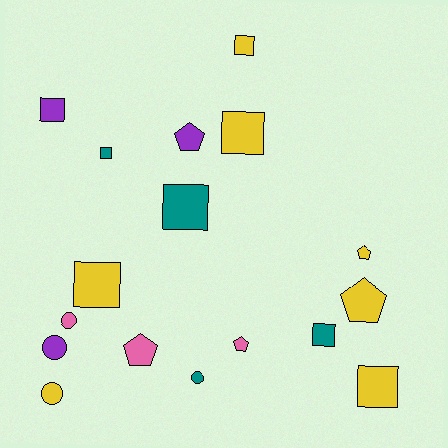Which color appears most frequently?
Yellow, with 7 objects.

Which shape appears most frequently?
Square, with 8 objects.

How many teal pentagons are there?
There are no teal pentagons.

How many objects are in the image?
There are 17 objects.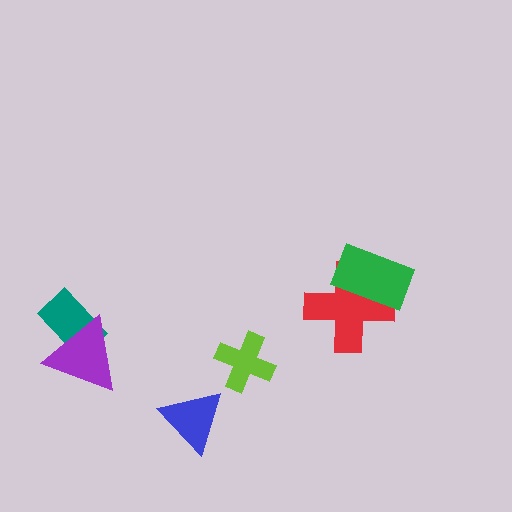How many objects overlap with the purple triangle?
1 object overlaps with the purple triangle.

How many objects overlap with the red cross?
1 object overlaps with the red cross.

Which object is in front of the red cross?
The green rectangle is in front of the red cross.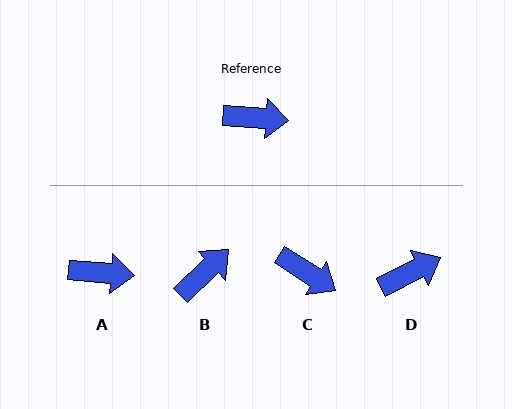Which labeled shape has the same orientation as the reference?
A.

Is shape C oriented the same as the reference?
No, it is off by about 28 degrees.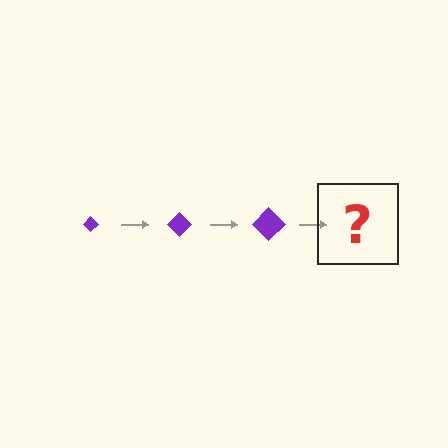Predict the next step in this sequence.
The next step is a purple diamond, larger than the previous one.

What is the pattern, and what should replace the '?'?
The pattern is that the diamond gets progressively larger each step. The '?' should be a purple diamond, larger than the previous one.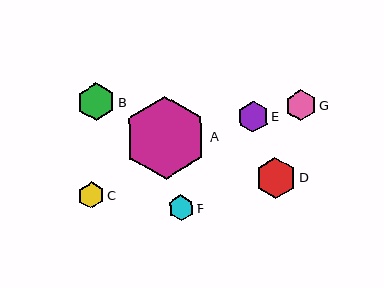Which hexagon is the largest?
Hexagon A is the largest with a size of approximately 83 pixels.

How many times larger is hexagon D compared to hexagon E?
Hexagon D is approximately 1.3 times the size of hexagon E.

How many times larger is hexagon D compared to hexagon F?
Hexagon D is approximately 1.6 times the size of hexagon F.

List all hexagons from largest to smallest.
From largest to smallest: A, D, B, G, E, C, F.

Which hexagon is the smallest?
Hexagon F is the smallest with a size of approximately 26 pixels.